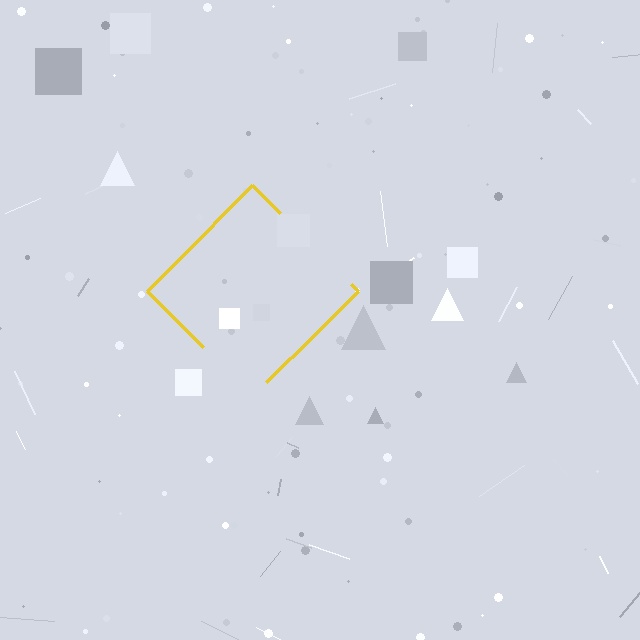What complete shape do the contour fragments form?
The contour fragments form a diamond.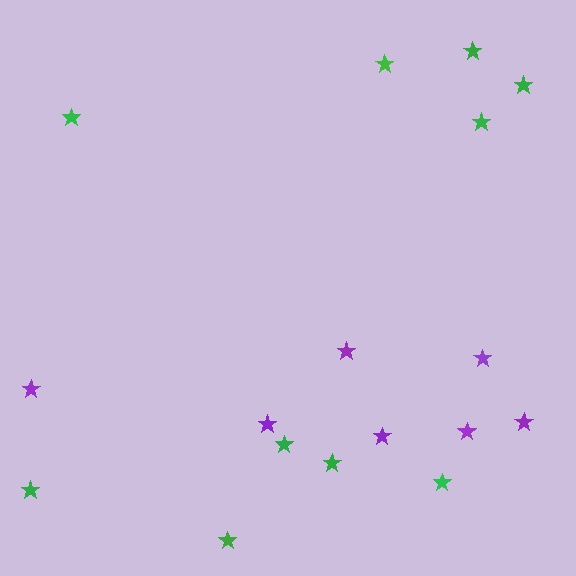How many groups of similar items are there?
There are 2 groups: one group of purple stars (7) and one group of green stars (10).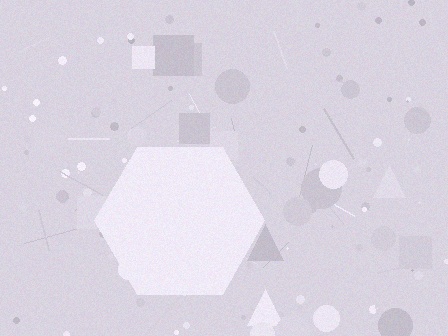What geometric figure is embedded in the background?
A hexagon is embedded in the background.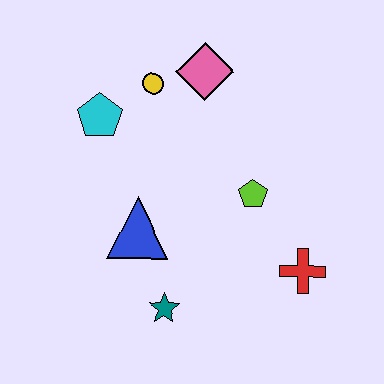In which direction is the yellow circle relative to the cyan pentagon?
The yellow circle is to the right of the cyan pentagon.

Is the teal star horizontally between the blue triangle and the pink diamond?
Yes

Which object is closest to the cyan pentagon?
The yellow circle is closest to the cyan pentagon.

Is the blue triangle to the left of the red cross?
Yes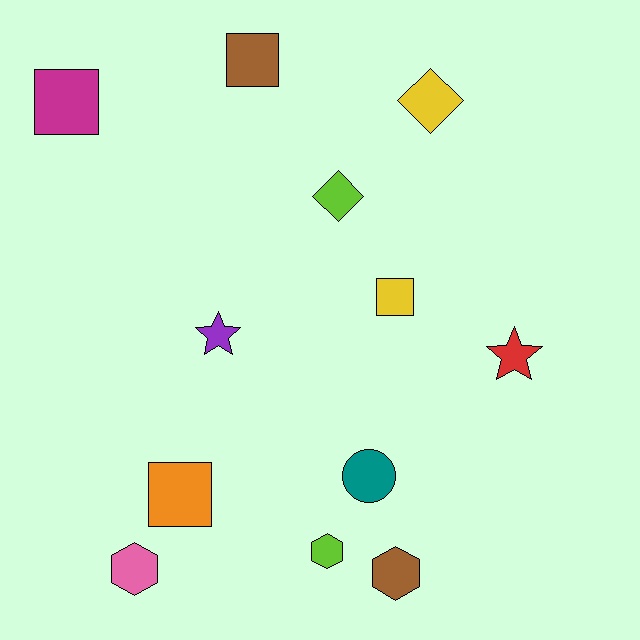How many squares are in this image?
There are 4 squares.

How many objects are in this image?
There are 12 objects.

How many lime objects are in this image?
There are 2 lime objects.